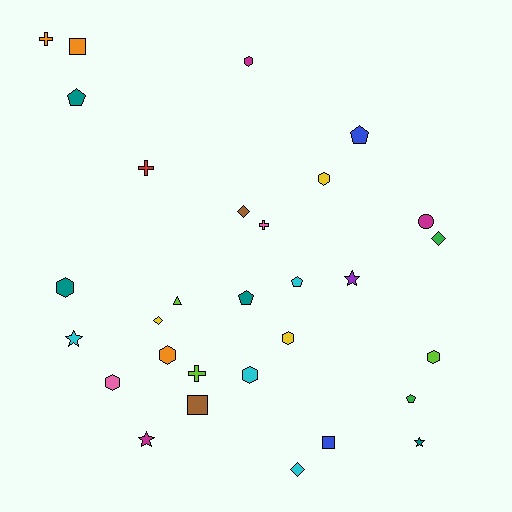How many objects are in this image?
There are 30 objects.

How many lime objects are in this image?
There are 3 lime objects.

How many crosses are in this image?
There are 4 crosses.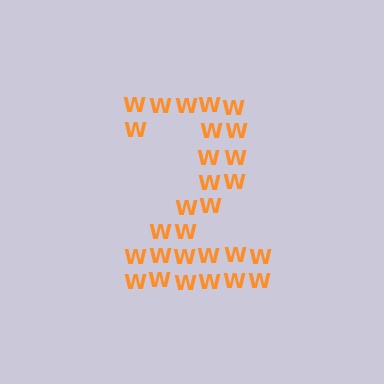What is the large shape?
The large shape is the digit 2.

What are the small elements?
The small elements are letter W's.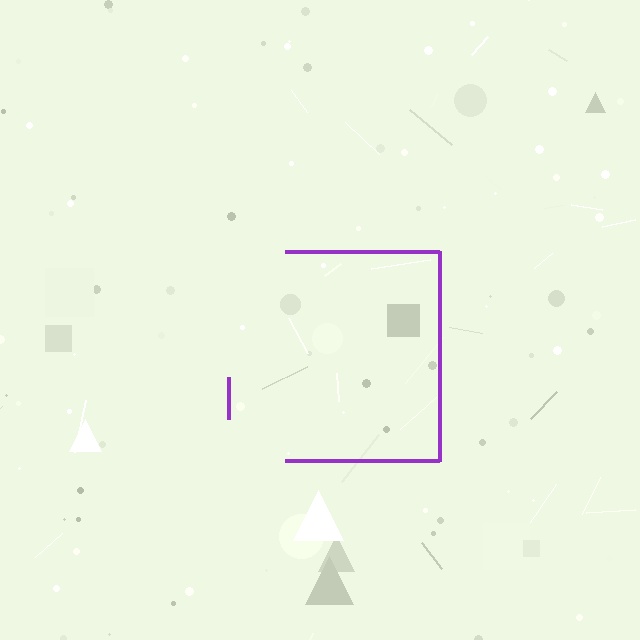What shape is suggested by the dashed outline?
The dashed outline suggests a square.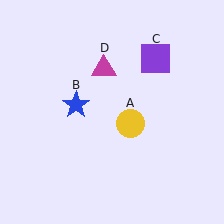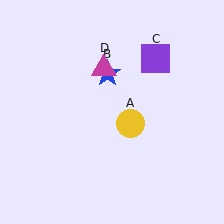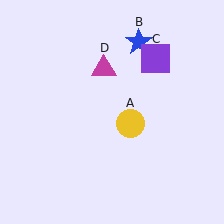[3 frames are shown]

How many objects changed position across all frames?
1 object changed position: blue star (object B).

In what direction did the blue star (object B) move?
The blue star (object B) moved up and to the right.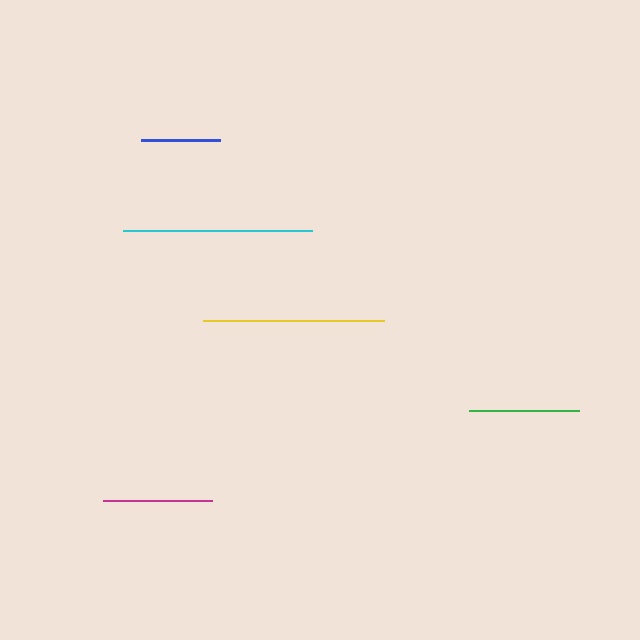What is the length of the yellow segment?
The yellow segment is approximately 181 pixels long.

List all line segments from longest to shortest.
From longest to shortest: cyan, yellow, green, magenta, blue.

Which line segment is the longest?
The cyan line is the longest at approximately 189 pixels.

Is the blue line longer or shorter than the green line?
The green line is longer than the blue line.